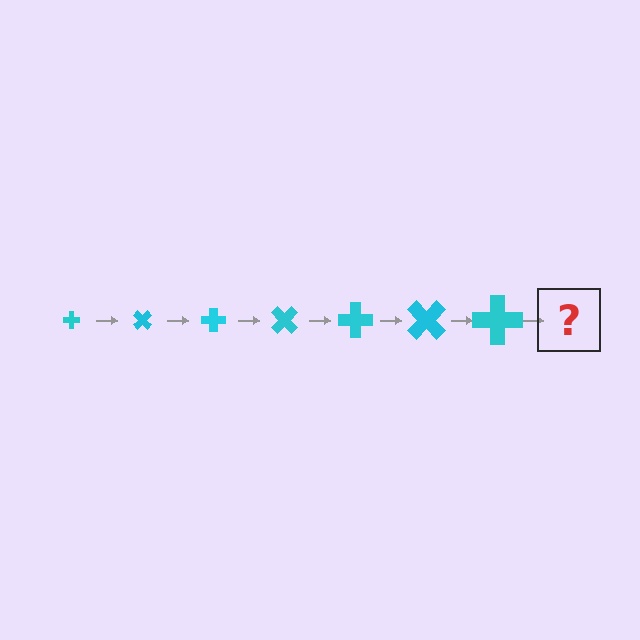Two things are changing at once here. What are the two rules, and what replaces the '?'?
The two rules are that the cross grows larger each step and it rotates 45 degrees each step. The '?' should be a cross, larger than the previous one and rotated 315 degrees from the start.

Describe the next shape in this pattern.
It should be a cross, larger than the previous one and rotated 315 degrees from the start.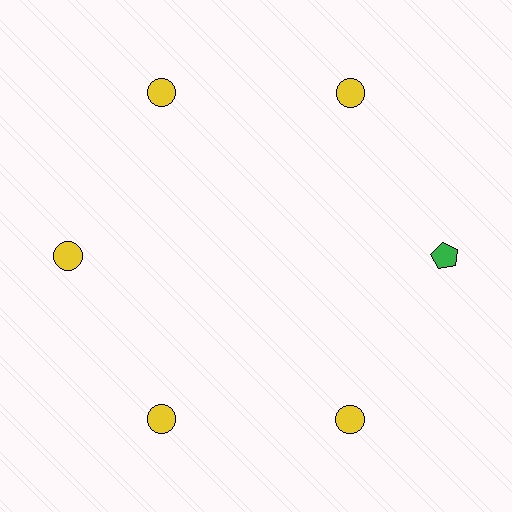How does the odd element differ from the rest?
It differs in both color (green instead of yellow) and shape (pentagon instead of circle).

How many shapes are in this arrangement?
There are 6 shapes arranged in a ring pattern.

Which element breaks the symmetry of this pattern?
The green pentagon at roughly the 3 o'clock position breaks the symmetry. All other shapes are yellow circles.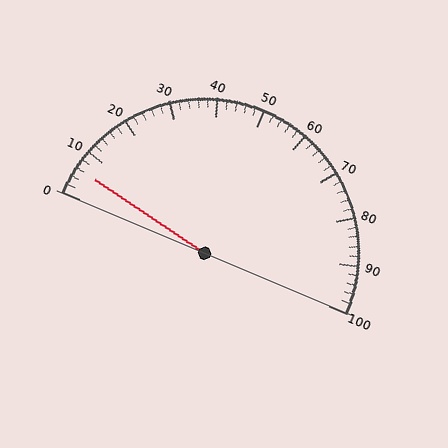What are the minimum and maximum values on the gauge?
The gauge ranges from 0 to 100.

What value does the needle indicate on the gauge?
The needle indicates approximately 6.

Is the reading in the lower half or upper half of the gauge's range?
The reading is in the lower half of the range (0 to 100).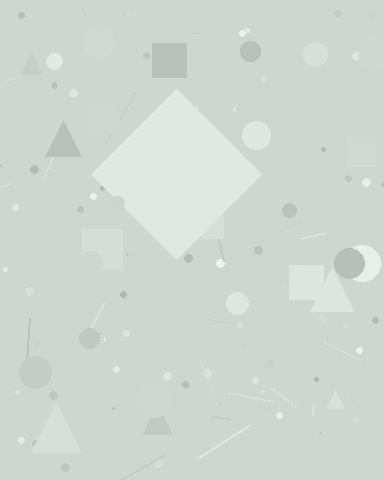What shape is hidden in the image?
A diamond is hidden in the image.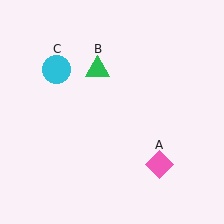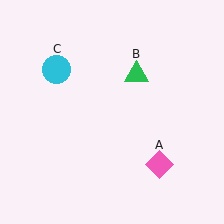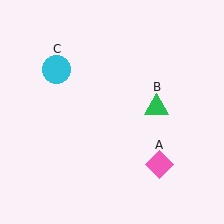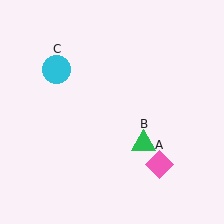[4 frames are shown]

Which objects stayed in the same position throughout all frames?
Pink diamond (object A) and cyan circle (object C) remained stationary.